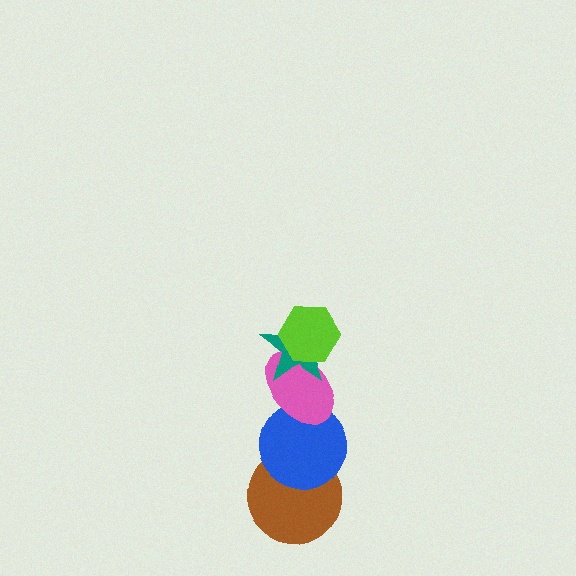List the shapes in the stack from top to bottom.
From top to bottom: the lime hexagon, the teal star, the pink ellipse, the blue circle, the brown circle.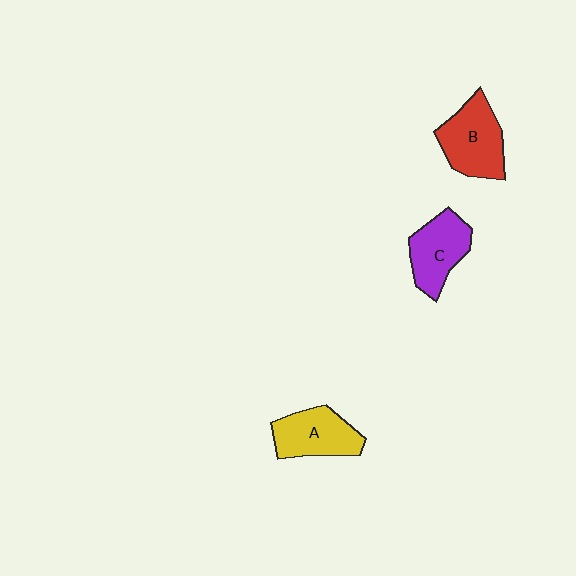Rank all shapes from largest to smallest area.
From largest to smallest: B (red), A (yellow), C (purple).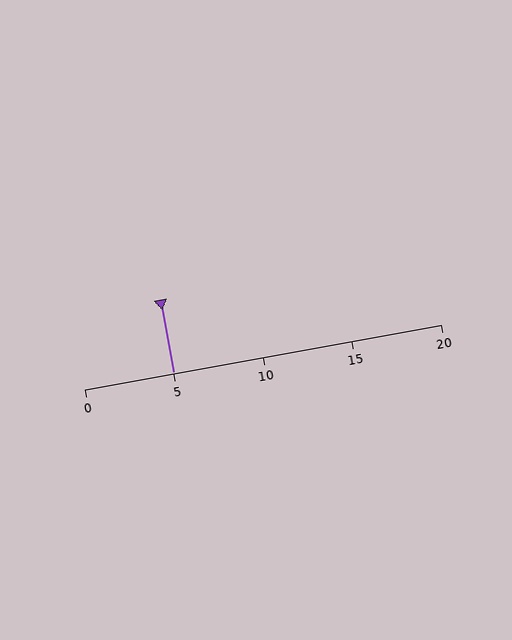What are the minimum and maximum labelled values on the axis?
The axis runs from 0 to 20.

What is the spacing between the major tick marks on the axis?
The major ticks are spaced 5 apart.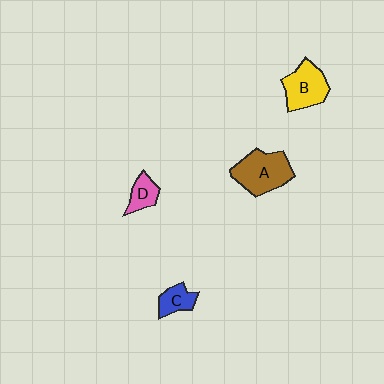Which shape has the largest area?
Shape A (brown).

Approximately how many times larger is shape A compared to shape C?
Approximately 2.2 times.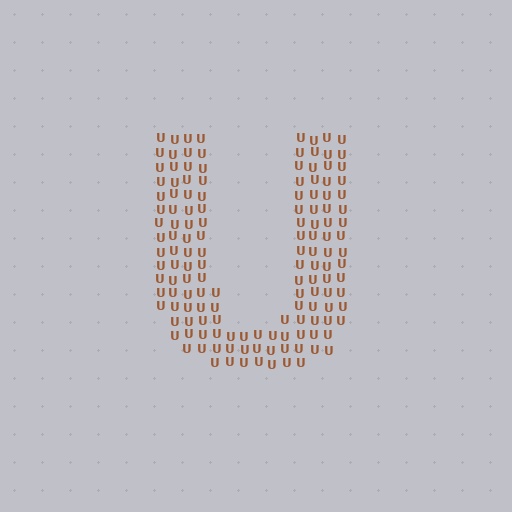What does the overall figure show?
The overall figure shows the letter U.